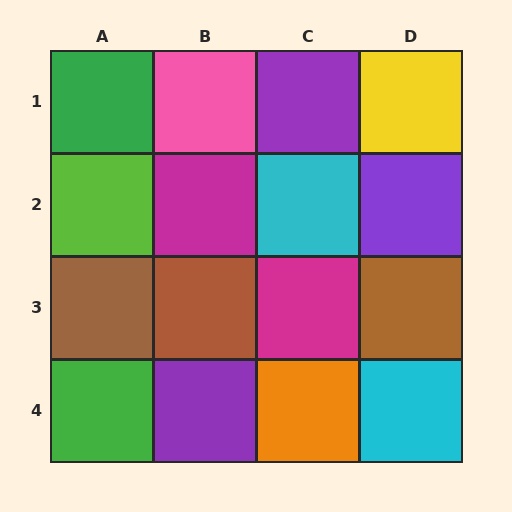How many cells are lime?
1 cell is lime.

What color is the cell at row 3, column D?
Brown.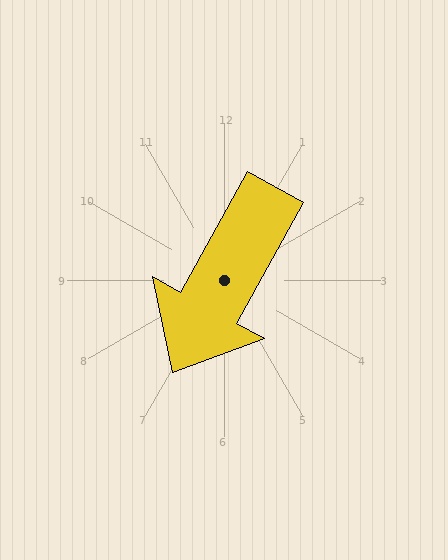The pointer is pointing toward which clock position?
Roughly 7 o'clock.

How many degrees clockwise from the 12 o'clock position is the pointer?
Approximately 209 degrees.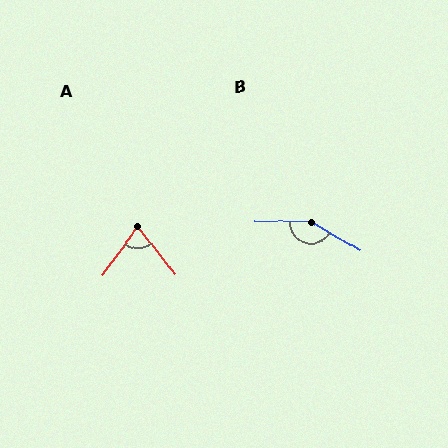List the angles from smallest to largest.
A (74°), B (150°).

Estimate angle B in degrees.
Approximately 150 degrees.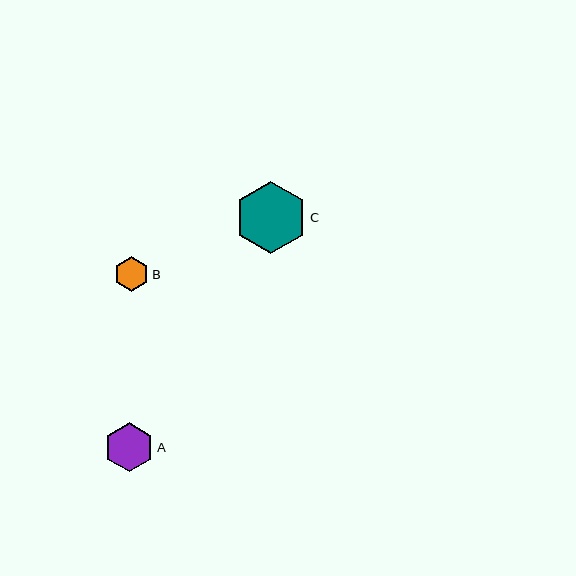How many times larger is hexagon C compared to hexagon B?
Hexagon C is approximately 2.1 times the size of hexagon B.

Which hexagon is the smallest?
Hexagon B is the smallest with a size of approximately 34 pixels.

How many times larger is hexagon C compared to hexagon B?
Hexagon C is approximately 2.1 times the size of hexagon B.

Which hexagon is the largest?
Hexagon C is the largest with a size of approximately 72 pixels.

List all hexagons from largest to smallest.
From largest to smallest: C, A, B.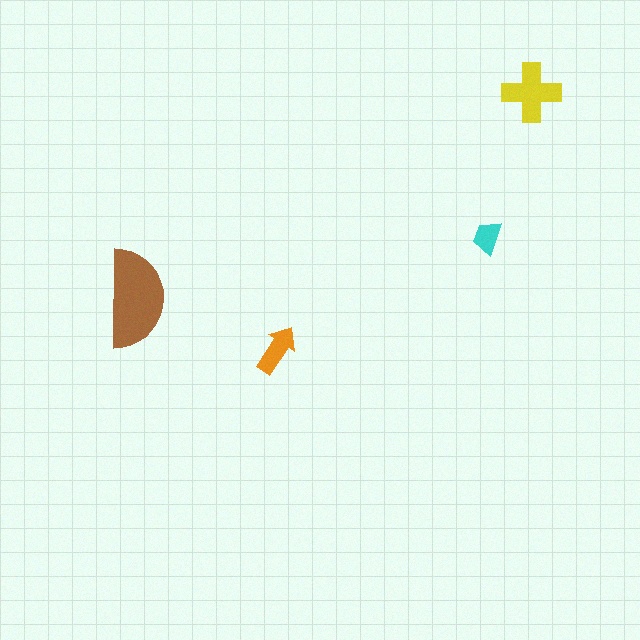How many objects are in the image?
There are 4 objects in the image.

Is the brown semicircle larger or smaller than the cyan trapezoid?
Larger.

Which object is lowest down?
The orange arrow is bottommost.